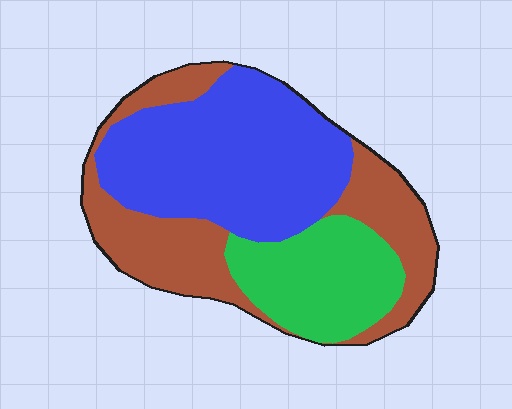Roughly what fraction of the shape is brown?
Brown covers about 35% of the shape.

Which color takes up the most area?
Blue, at roughly 45%.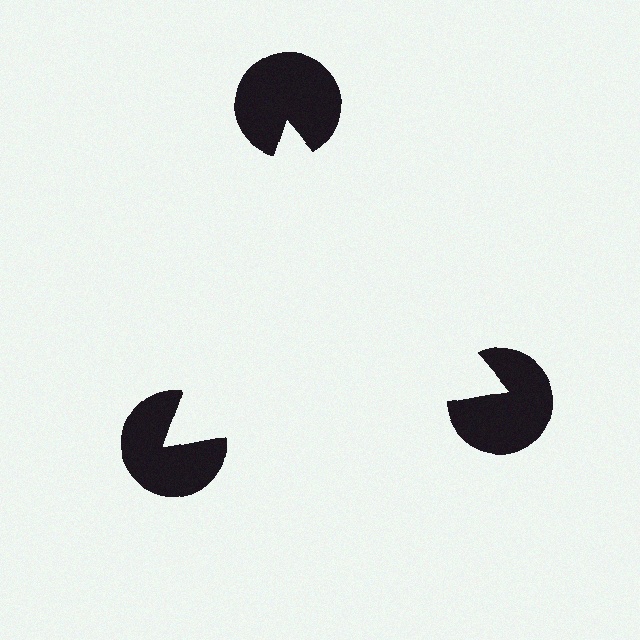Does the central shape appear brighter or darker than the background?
It typically appears slightly brighter than the background, even though no actual brightness change is drawn.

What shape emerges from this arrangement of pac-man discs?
An illusory triangle — its edges are inferred from the aligned wedge cuts in the pac-man discs, not physically drawn.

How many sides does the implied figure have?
3 sides.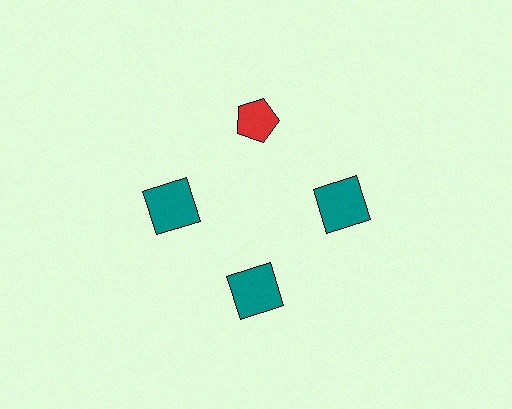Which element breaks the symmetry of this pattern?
The red pentagon at roughly the 12 o'clock position breaks the symmetry. All other shapes are teal squares.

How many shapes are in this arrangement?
There are 4 shapes arranged in a ring pattern.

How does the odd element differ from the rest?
It differs in both color (red instead of teal) and shape (pentagon instead of square).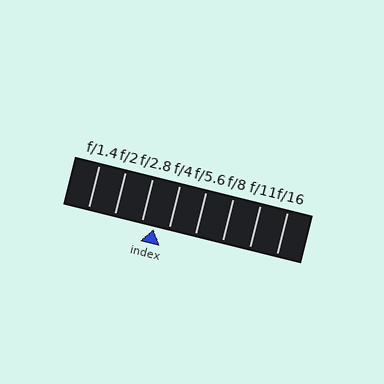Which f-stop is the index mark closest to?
The index mark is closest to f/2.8.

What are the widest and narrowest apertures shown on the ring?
The widest aperture shown is f/1.4 and the narrowest is f/16.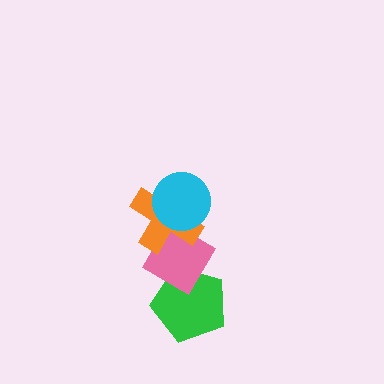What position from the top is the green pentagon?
The green pentagon is 4th from the top.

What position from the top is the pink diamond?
The pink diamond is 3rd from the top.